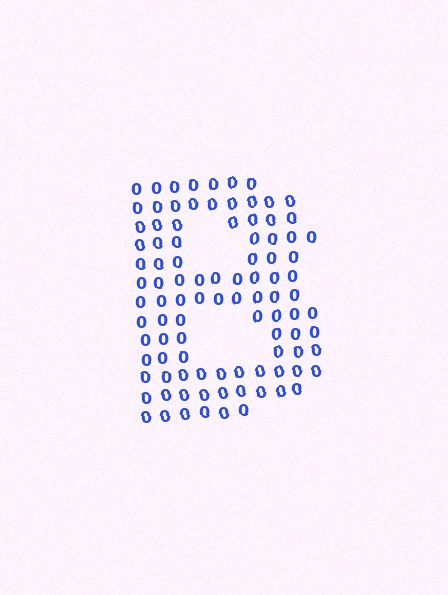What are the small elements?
The small elements are digit 0's.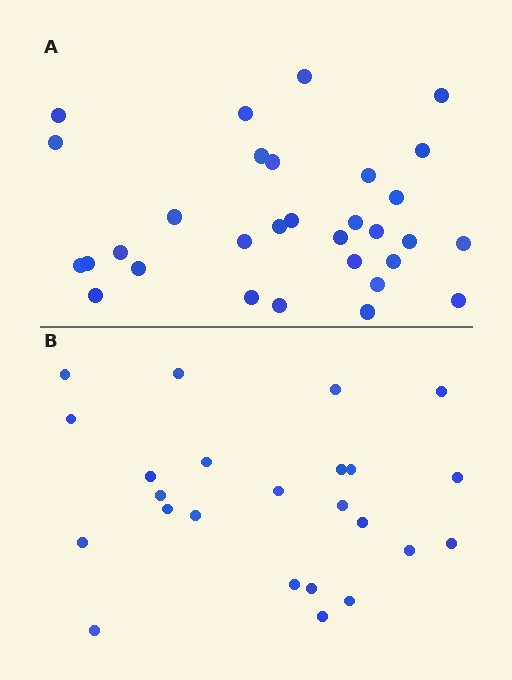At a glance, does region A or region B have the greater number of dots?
Region A (the top region) has more dots.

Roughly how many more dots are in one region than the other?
Region A has roughly 8 or so more dots than region B.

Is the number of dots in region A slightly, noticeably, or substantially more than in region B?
Region A has noticeably more, but not dramatically so. The ratio is roughly 1.3 to 1.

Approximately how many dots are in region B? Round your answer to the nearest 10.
About 20 dots. (The exact count is 24, which rounds to 20.)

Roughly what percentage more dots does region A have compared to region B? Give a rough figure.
About 30% more.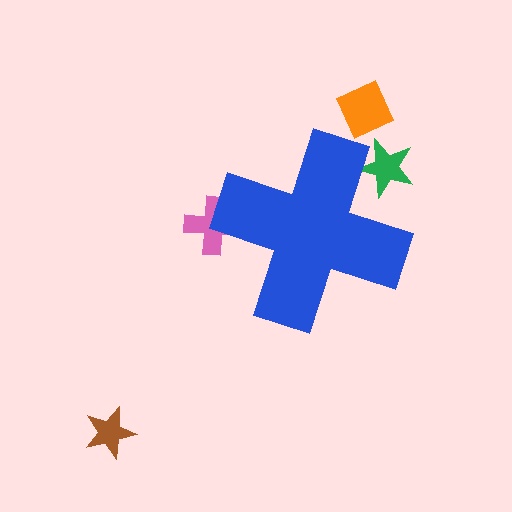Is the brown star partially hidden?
No, the brown star is fully visible.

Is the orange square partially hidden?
No, the orange square is fully visible.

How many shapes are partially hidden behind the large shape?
2 shapes are partially hidden.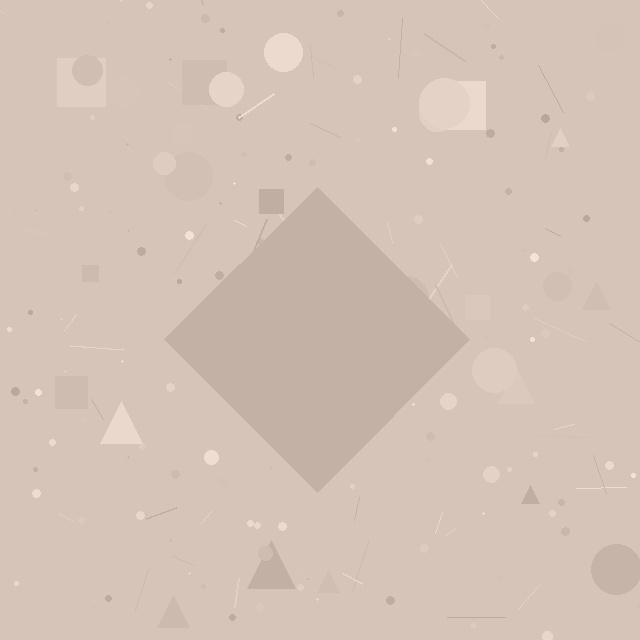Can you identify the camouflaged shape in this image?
The camouflaged shape is a diamond.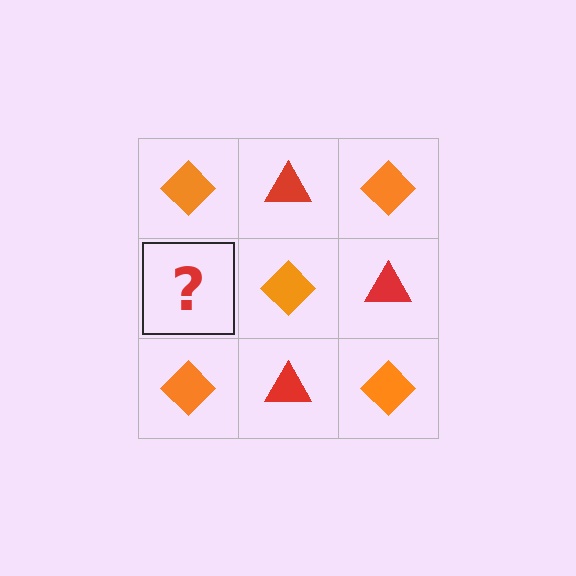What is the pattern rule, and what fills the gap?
The rule is that it alternates orange diamond and red triangle in a checkerboard pattern. The gap should be filled with a red triangle.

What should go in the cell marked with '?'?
The missing cell should contain a red triangle.